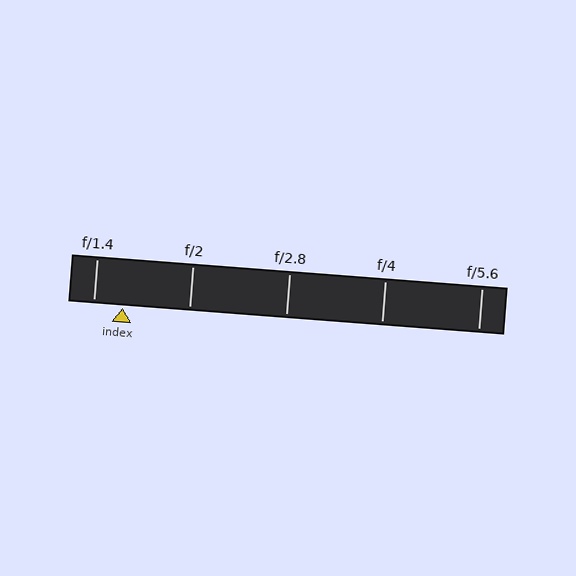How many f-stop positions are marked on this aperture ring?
There are 5 f-stop positions marked.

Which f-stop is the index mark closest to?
The index mark is closest to f/1.4.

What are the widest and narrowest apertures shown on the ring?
The widest aperture shown is f/1.4 and the narrowest is f/5.6.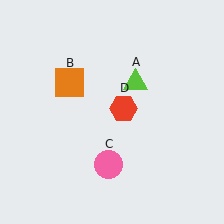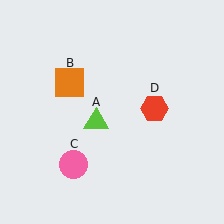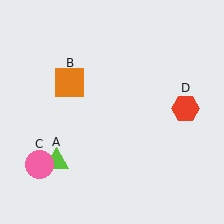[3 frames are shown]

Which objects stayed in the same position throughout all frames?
Orange square (object B) remained stationary.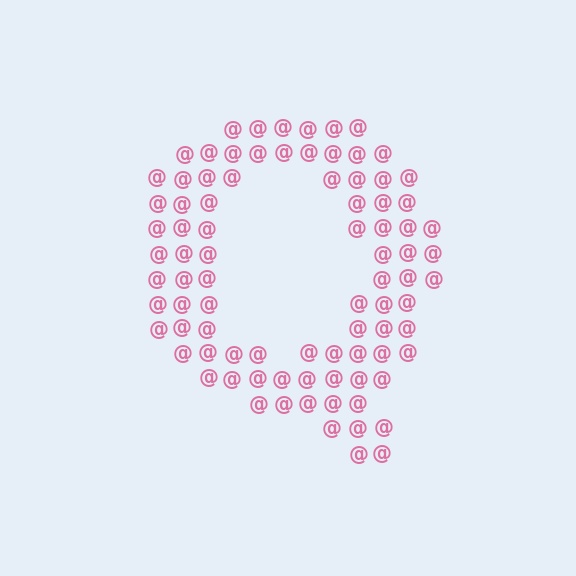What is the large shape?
The large shape is the letter Q.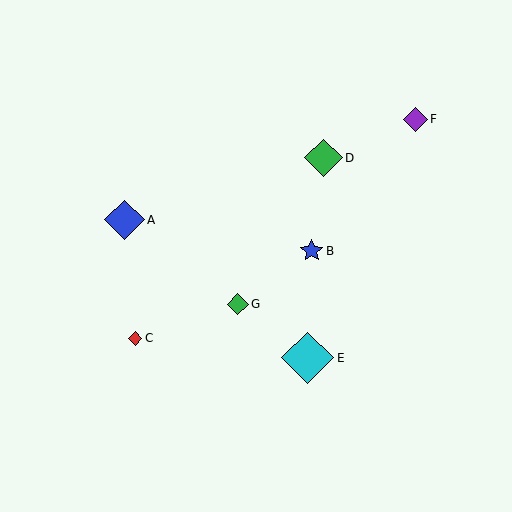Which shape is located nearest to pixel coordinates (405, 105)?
The purple diamond (labeled F) at (415, 119) is nearest to that location.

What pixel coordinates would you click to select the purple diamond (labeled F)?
Click at (415, 119) to select the purple diamond F.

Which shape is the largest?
The cyan diamond (labeled E) is the largest.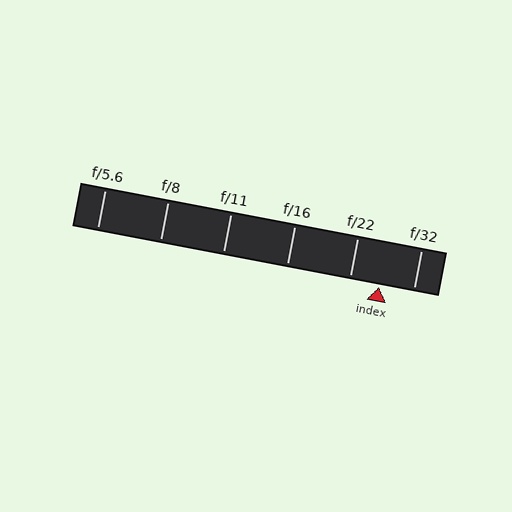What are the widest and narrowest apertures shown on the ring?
The widest aperture shown is f/5.6 and the narrowest is f/32.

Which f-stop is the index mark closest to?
The index mark is closest to f/22.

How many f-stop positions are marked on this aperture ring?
There are 6 f-stop positions marked.